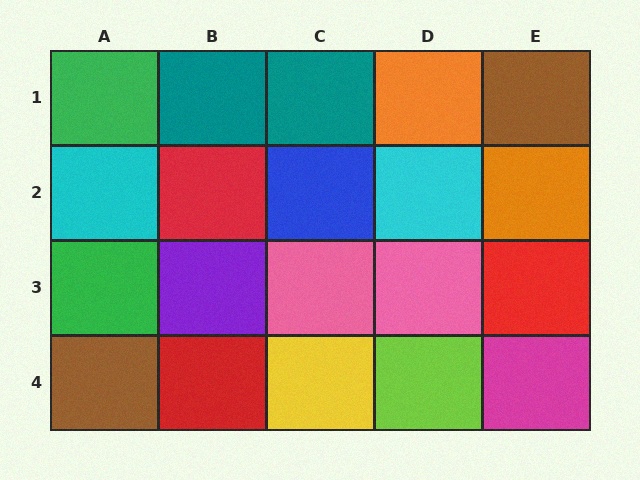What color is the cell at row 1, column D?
Orange.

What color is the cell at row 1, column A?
Green.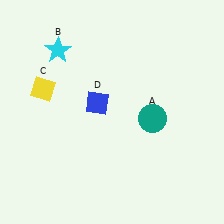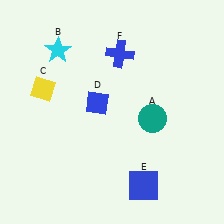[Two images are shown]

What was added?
A blue square (E), a blue cross (F) were added in Image 2.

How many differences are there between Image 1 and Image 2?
There are 2 differences between the two images.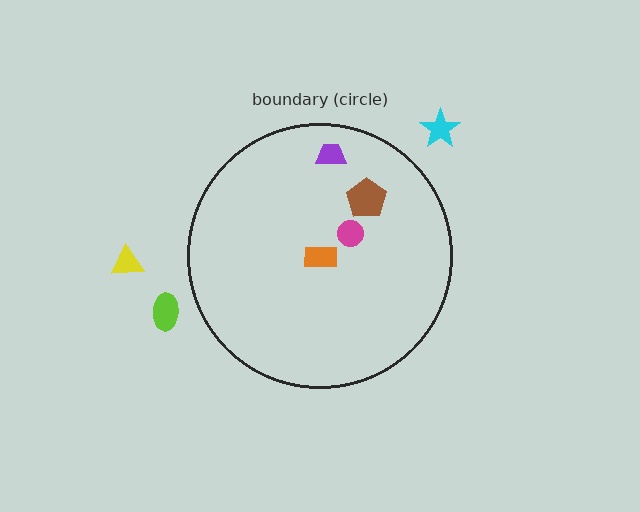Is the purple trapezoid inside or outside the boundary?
Inside.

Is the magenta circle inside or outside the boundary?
Inside.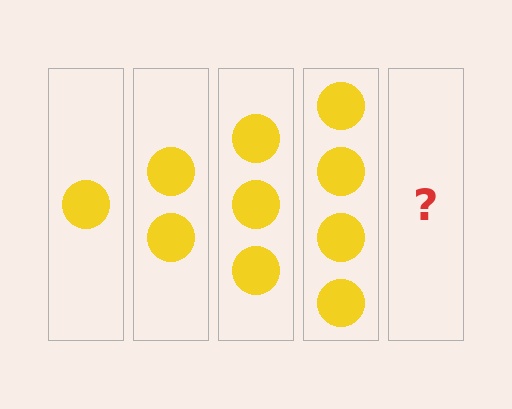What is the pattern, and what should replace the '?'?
The pattern is that each step adds one more circle. The '?' should be 5 circles.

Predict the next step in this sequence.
The next step is 5 circles.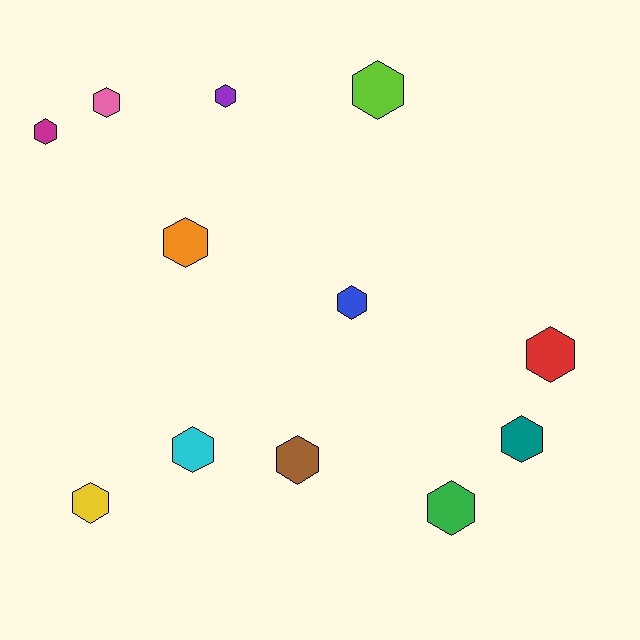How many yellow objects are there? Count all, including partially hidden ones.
There is 1 yellow object.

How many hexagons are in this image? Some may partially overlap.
There are 12 hexagons.